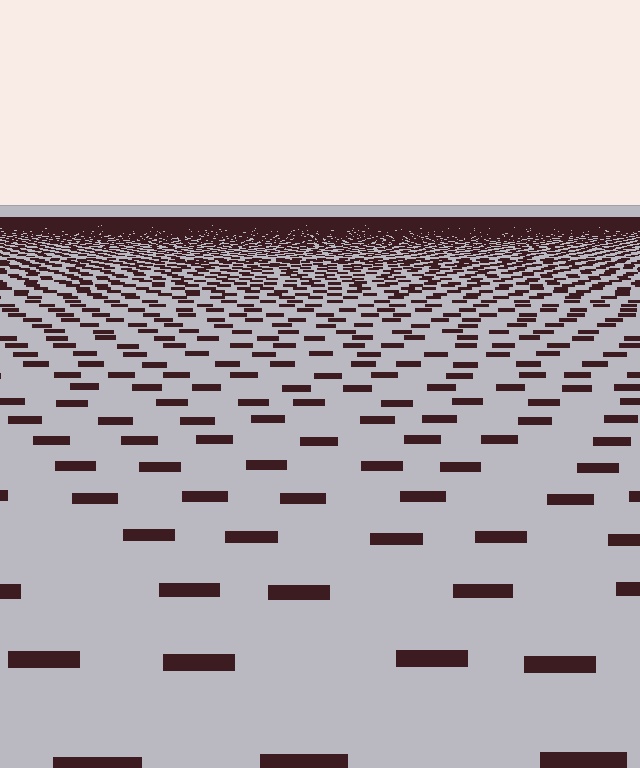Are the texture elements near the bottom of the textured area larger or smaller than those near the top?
Larger. Near the bottom, elements are closer to the viewer and appear at a bigger on-screen size.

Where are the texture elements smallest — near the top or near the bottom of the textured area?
Near the top.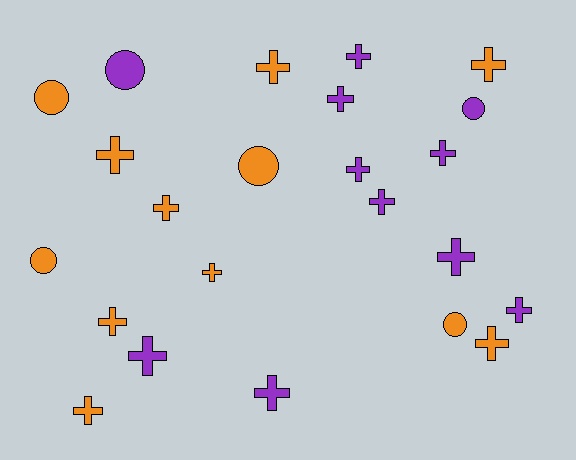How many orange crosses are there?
There are 8 orange crosses.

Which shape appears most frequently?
Cross, with 17 objects.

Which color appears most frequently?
Orange, with 12 objects.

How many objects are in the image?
There are 23 objects.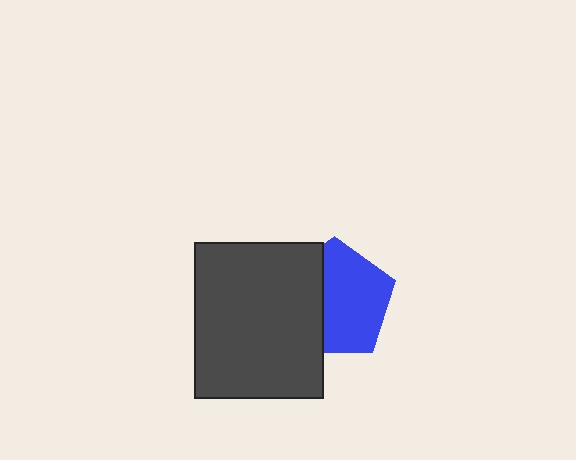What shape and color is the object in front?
The object in front is a dark gray rectangle.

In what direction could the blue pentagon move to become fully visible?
The blue pentagon could move right. That would shift it out from behind the dark gray rectangle entirely.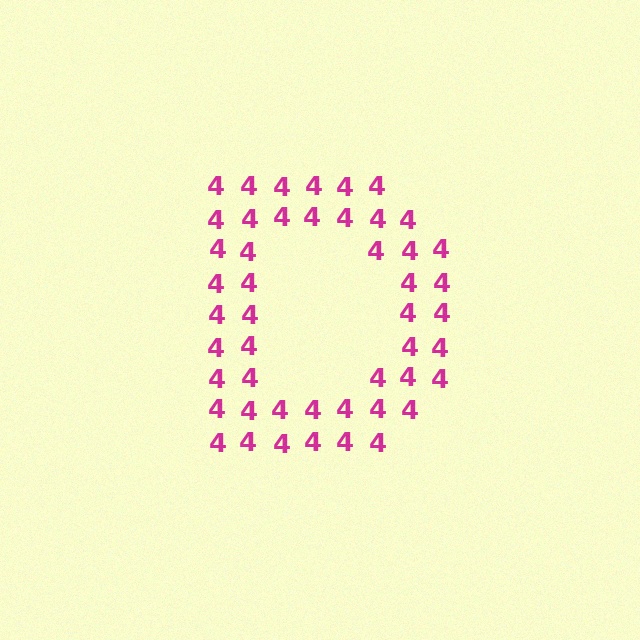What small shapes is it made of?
It is made of small digit 4's.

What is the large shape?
The large shape is the letter D.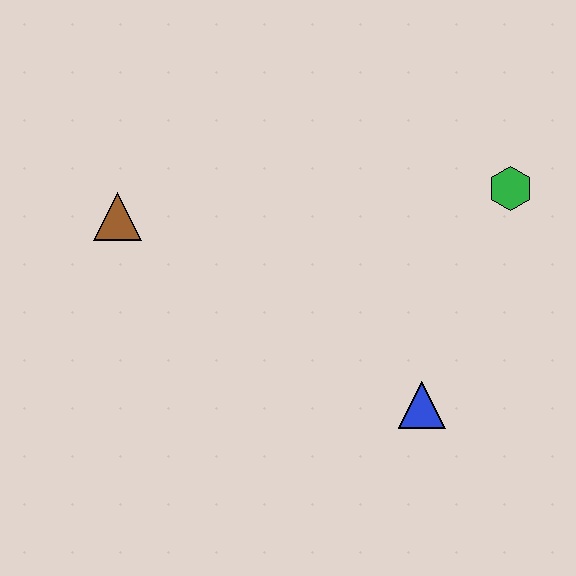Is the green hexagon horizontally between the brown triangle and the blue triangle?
No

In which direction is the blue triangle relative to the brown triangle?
The blue triangle is to the right of the brown triangle.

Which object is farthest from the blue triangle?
The brown triangle is farthest from the blue triangle.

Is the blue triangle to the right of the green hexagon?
No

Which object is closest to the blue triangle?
The green hexagon is closest to the blue triangle.